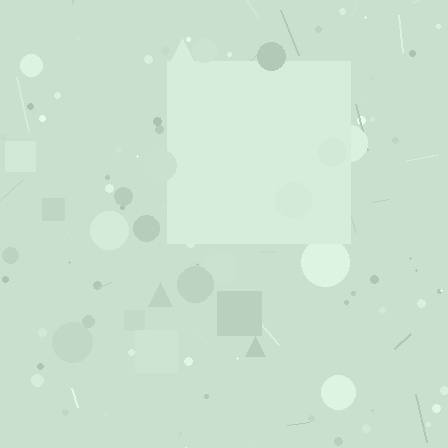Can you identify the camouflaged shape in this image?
The camouflaged shape is a square.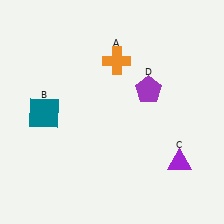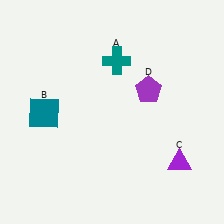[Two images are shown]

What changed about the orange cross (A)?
In Image 1, A is orange. In Image 2, it changed to teal.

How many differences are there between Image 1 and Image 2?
There is 1 difference between the two images.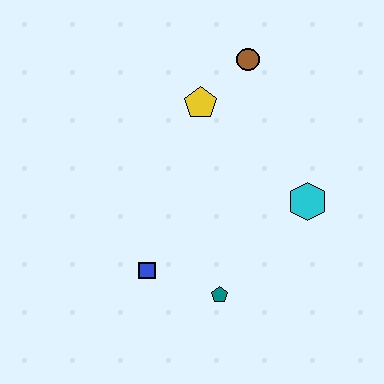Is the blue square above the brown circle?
No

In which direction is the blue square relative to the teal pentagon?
The blue square is to the left of the teal pentagon.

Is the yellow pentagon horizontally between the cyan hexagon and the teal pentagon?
No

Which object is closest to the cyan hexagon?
The teal pentagon is closest to the cyan hexagon.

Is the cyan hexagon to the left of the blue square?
No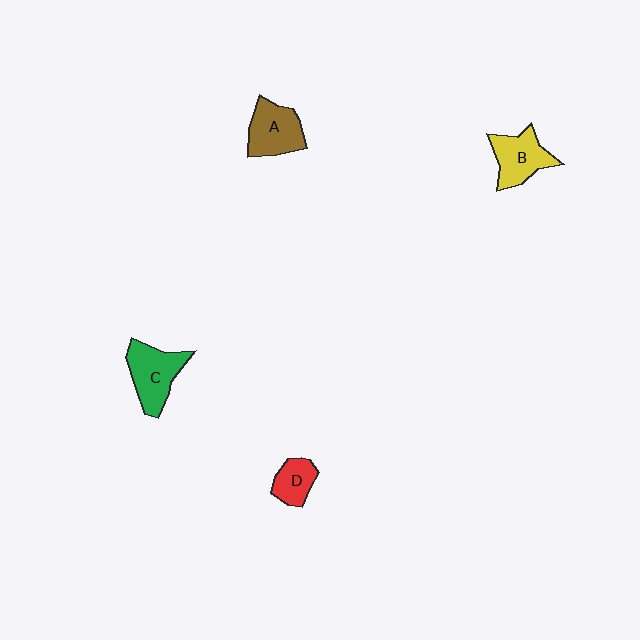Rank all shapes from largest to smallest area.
From largest to smallest: C (green), A (brown), B (yellow), D (red).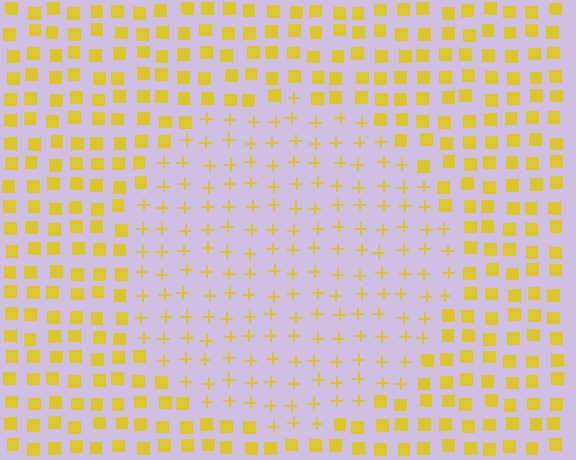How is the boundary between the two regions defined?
The boundary is defined by a change in element shape: plus signs inside vs. squares outside. All elements share the same color and spacing.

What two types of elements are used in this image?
The image uses plus signs inside the circle region and squares outside it.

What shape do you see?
I see a circle.